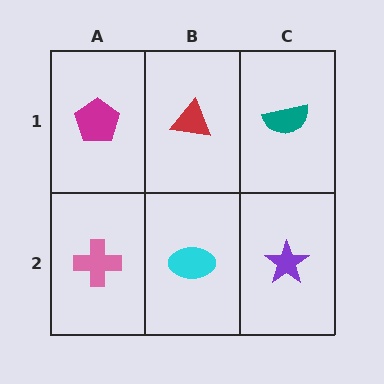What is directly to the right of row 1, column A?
A red triangle.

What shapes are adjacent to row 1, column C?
A purple star (row 2, column C), a red triangle (row 1, column B).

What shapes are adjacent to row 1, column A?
A pink cross (row 2, column A), a red triangle (row 1, column B).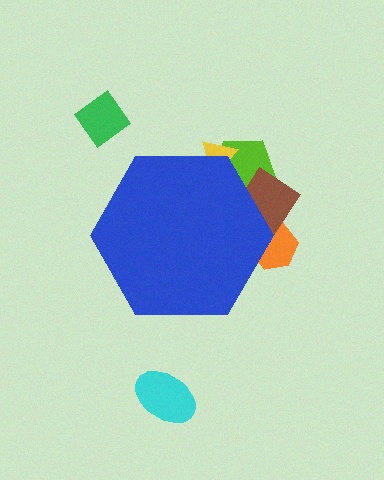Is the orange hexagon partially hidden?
Yes, the orange hexagon is partially hidden behind the blue hexagon.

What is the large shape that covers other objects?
A blue hexagon.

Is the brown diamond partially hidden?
Yes, the brown diamond is partially hidden behind the blue hexagon.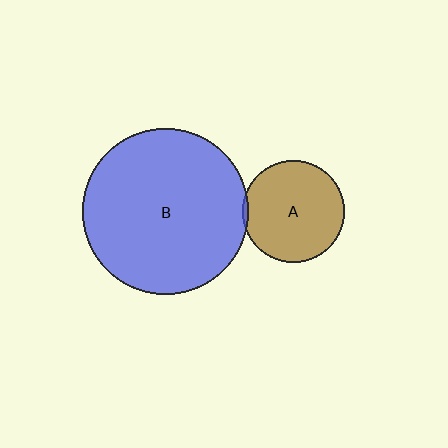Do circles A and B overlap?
Yes.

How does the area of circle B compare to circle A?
Approximately 2.6 times.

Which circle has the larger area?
Circle B (blue).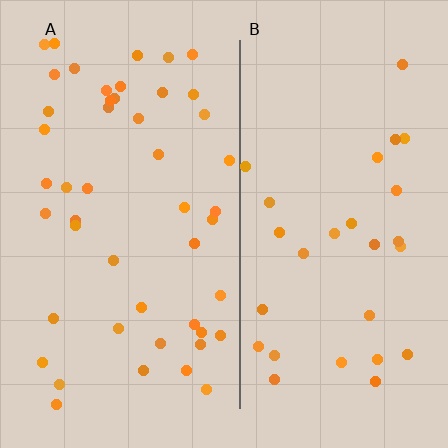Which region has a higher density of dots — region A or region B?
A (the left).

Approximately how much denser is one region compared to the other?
Approximately 1.7× — region A over region B.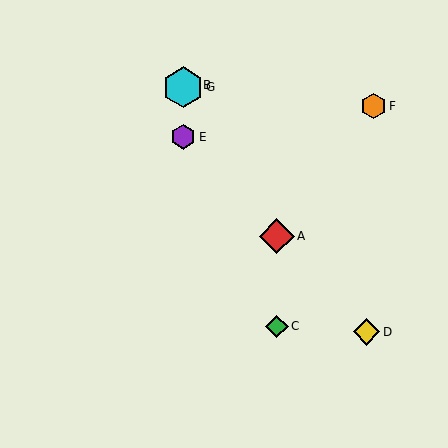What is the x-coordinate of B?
Object B is at x≈183.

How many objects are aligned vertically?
3 objects (B, E, G) are aligned vertically.